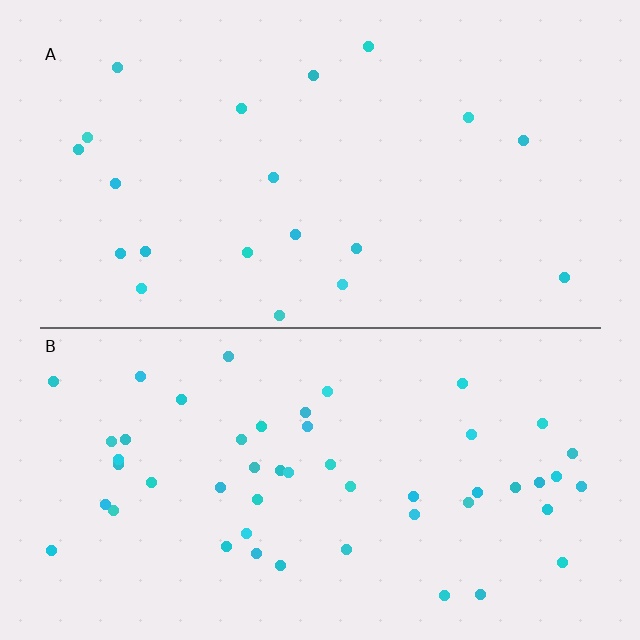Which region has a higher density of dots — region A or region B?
B (the bottom).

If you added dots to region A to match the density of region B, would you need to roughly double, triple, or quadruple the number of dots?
Approximately double.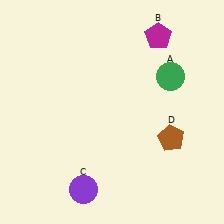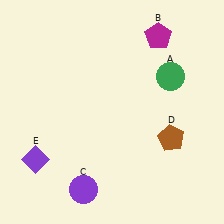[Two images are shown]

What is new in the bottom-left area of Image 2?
A purple diamond (E) was added in the bottom-left area of Image 2.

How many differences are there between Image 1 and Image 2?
There is 1 difference between the two images.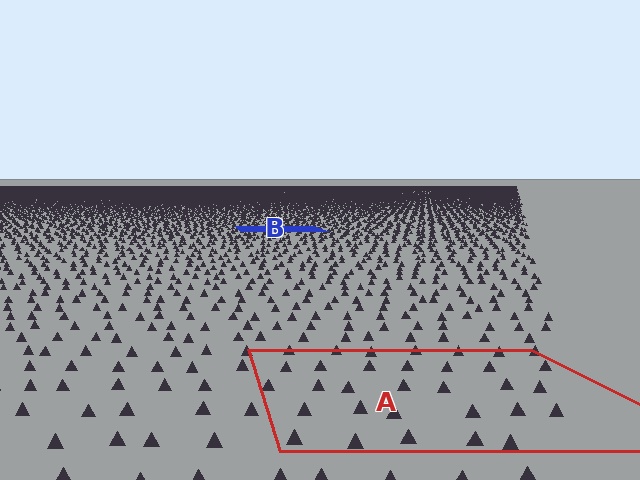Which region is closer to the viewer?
Region A is closer. The texture elements there are larger and more spread out.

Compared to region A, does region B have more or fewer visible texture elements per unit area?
Region B has more texture elements per unit area — they are packed more densely because it is farther away.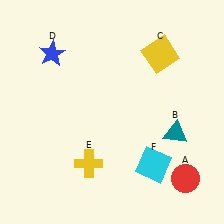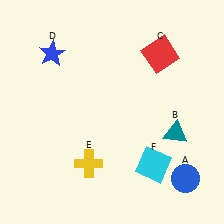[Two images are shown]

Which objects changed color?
A changed from red to blue. C changed from yellow to red.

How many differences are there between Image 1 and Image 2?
There are 2 differences between the two images.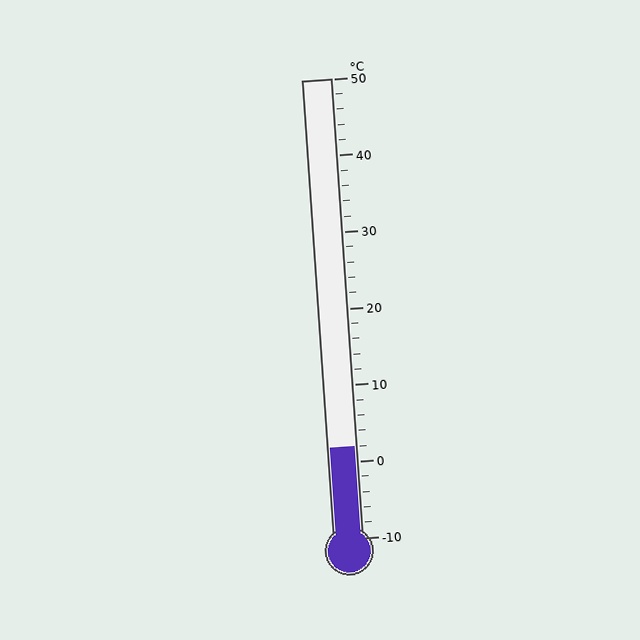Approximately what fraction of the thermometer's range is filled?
The thermometer is filled to approximately 20% of its range.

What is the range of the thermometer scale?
The thermometer scale ranges from -10°C to 50°C.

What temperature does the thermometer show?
The thermometer shows approximately 2°C.